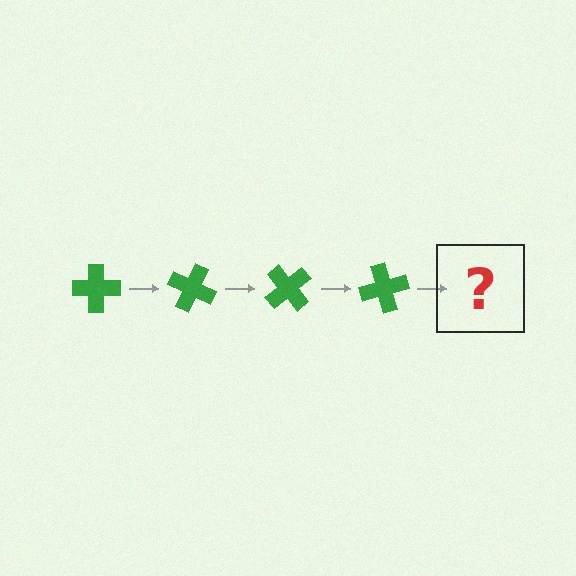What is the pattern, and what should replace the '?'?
The pattern is that the cross rotates 25 degrees each step. The '?' should be a green cross rotated 100 degrees.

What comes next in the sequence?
The next element should be a green cross rotated 100 degrees.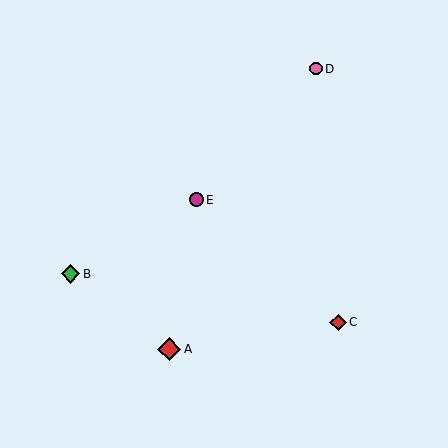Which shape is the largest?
The red diamond (labeled A) is the largest.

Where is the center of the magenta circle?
The center of the magenta circle is at (196, 200).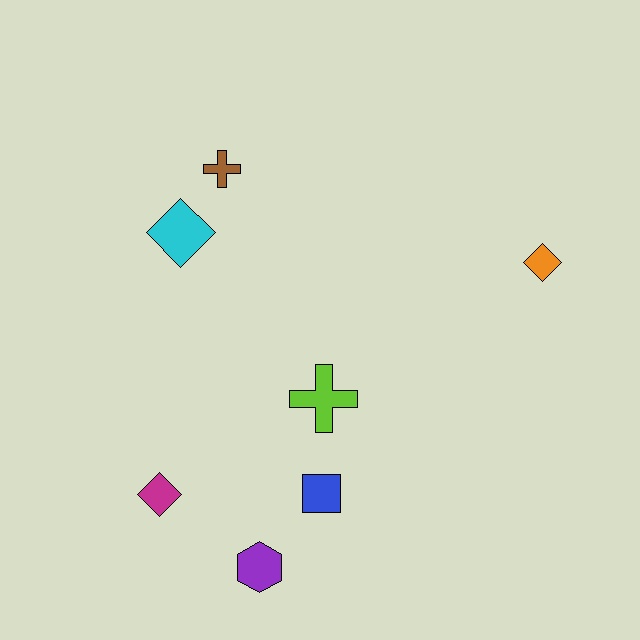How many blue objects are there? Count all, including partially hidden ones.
There is 1 blue object.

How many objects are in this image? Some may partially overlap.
There are 7 objects.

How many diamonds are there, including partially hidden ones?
There are 3 diamonds.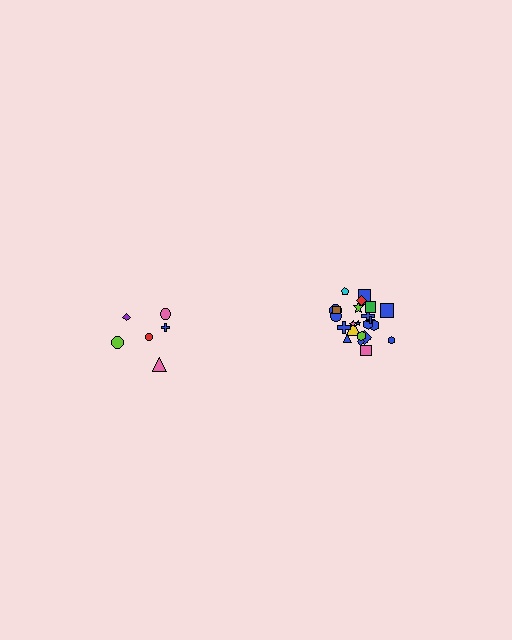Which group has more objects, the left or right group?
The right group.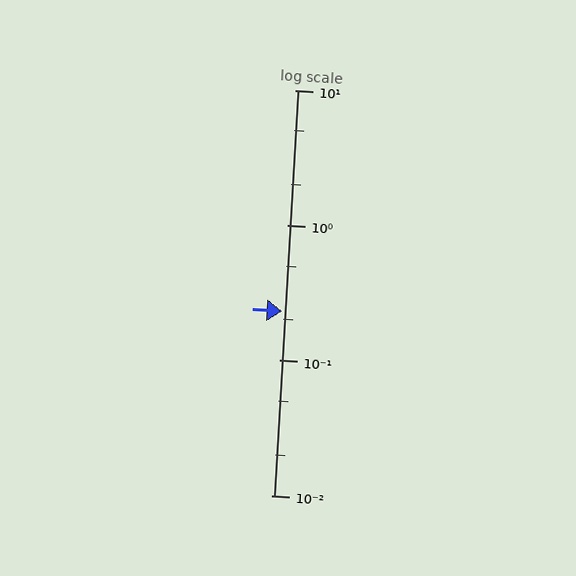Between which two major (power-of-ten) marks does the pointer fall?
The pointer is between 0.1 and 1.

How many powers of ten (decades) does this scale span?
The scale spans 3 decades, from 0.01 to 10.